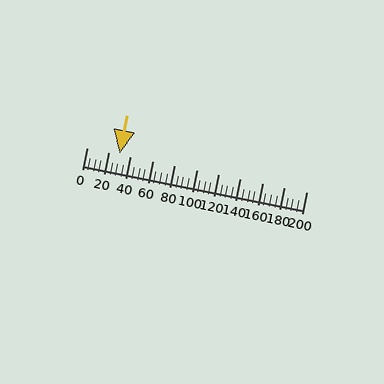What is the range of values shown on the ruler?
The ruler shows values from 0 to 200.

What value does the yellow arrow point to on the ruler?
The yellow arrow points to approximately 30.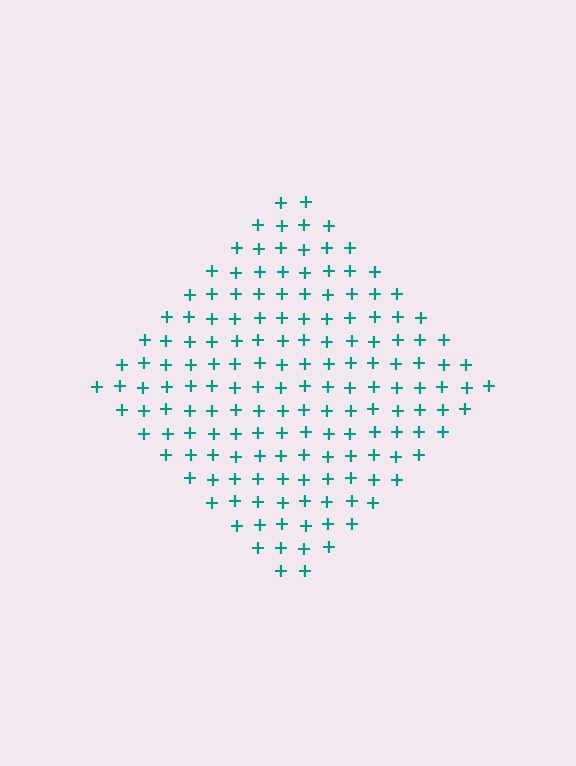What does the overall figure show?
The overall figure shows a diamond.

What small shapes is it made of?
It is made of small plus signs.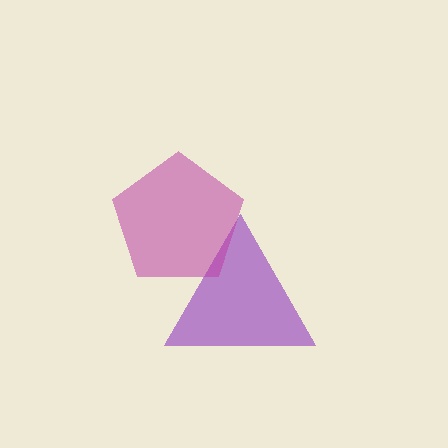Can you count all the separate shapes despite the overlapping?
Yes, there are 2 separate shapes.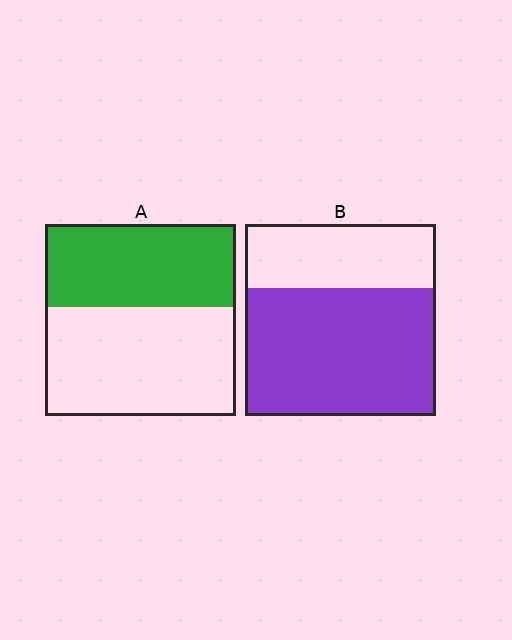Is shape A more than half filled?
No.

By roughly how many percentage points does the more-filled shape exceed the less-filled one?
By roughly 25 percentage points (B over A).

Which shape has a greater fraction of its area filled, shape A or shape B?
Shape B.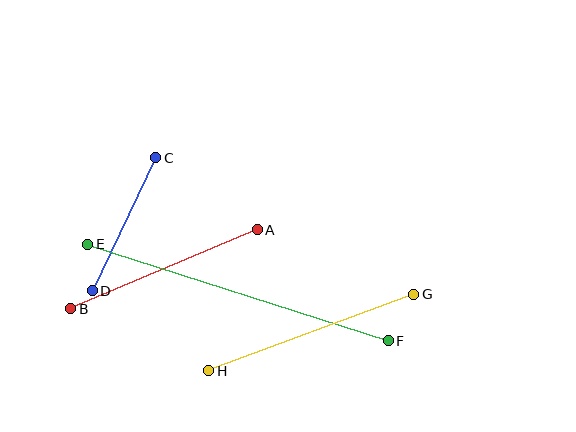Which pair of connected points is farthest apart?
Points E and F are farthest apart.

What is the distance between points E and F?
The distance is approximately 316 pixels.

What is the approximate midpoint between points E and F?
The midpoint is at approximately (238, 292) pixels.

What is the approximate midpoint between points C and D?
The midpoint is at approximately (124, 224) pixels.